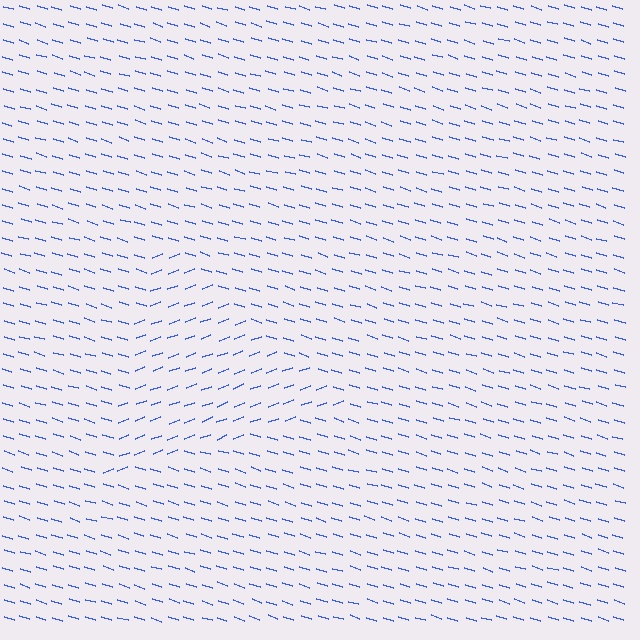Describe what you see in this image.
The image is filled with small blue line segments. A triangle region in the image has lines oriented differently from the surrounding lines, creating a visible texture boundary.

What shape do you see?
I see a triangle.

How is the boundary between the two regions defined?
The boundary is defined purely by a change in line orientation (approximately 38 degrees difference). All lines are the same color and thickness.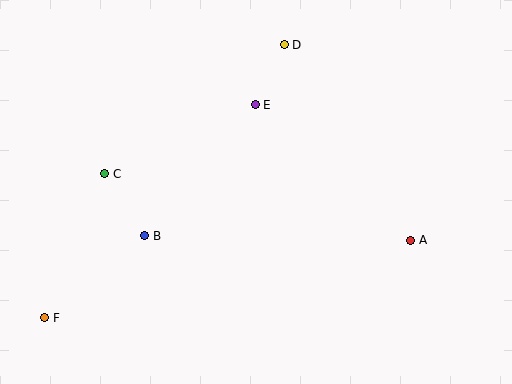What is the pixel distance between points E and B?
The distance between E and B is 171 pixels.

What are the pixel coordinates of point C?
Point C is at (105, 174).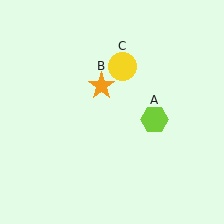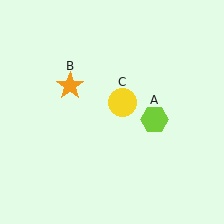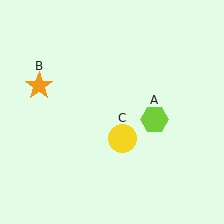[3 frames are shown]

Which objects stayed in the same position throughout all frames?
Lime hexagon (object A) remained stationary.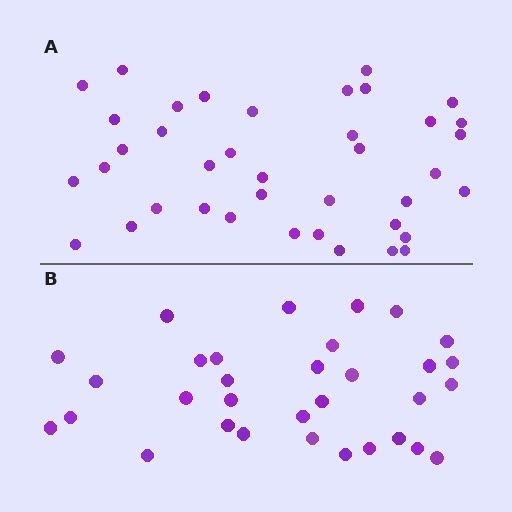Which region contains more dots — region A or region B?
Region A (the top region) has more dots.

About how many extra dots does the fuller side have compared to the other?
Region A has roughly 8 or so more dots than region B.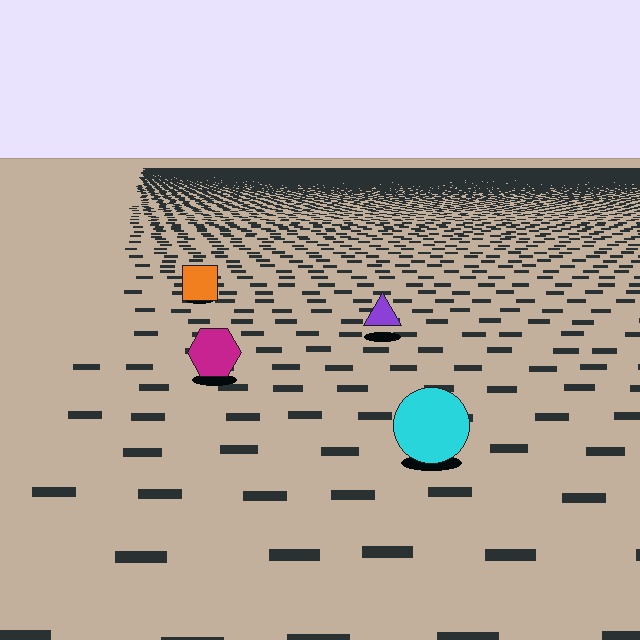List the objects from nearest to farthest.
From nearest to farthest: the cyan circle, the magenta hexagon, the purple triangle, the orange square.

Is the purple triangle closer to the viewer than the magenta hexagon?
No. The magenta hexagon is closer — you can tell from the texture gradient: the ground texture is coarser near it.